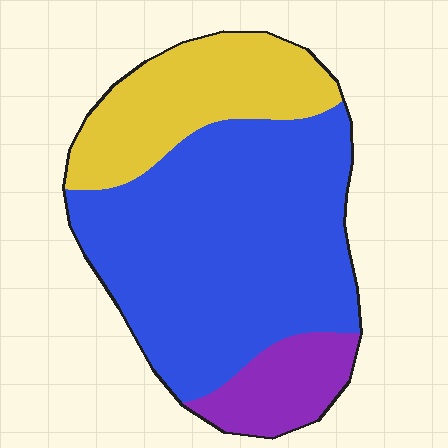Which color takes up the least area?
Purple, at roughly 10%.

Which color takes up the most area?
Blue, at roughly 60%.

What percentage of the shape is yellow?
Yellow covers 25% of the shape.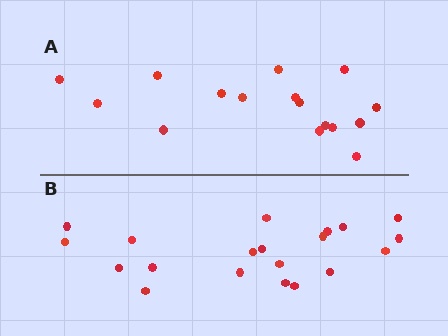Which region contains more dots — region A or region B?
Region B (the bottom region) has more dots.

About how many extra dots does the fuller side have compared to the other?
Region B has about 4 more dots than region A.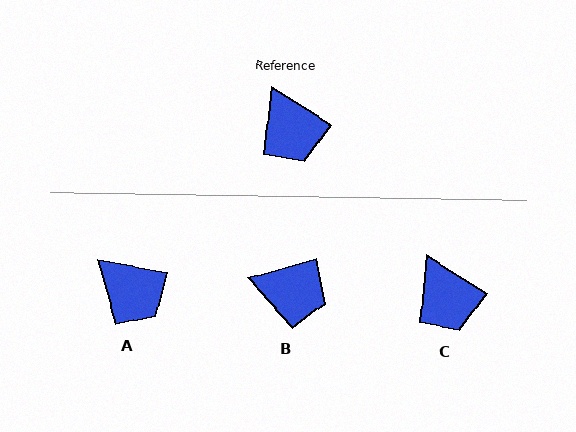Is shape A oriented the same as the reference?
No, it is off by about 22 degrees.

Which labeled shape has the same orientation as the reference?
C.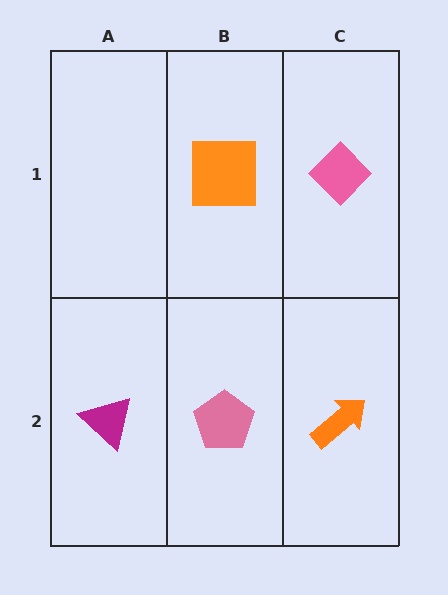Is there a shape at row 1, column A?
No, that cell is empty.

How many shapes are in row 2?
3 shapes.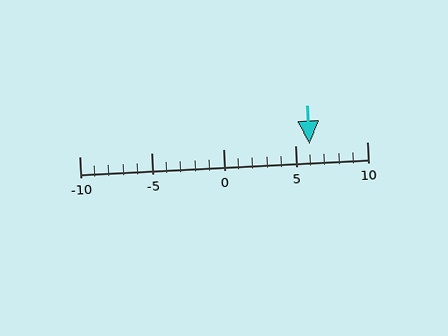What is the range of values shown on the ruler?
The ruler shows values from -10 to 10.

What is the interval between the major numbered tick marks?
The major tick marks are spaced 5 units apart.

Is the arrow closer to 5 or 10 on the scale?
The arrow is closer to 5.